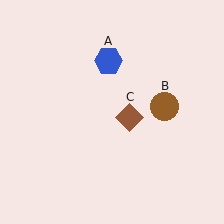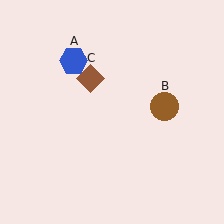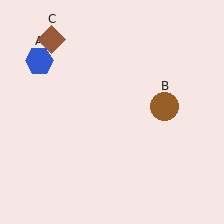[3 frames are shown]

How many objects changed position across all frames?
2 objects changed position: blue hexagon (object A), brown diamond (object C).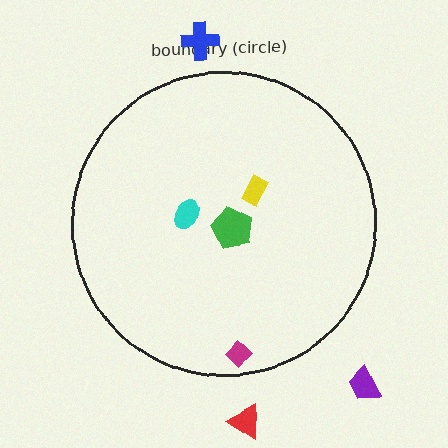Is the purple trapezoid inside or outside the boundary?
Outside.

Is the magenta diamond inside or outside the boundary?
Inside.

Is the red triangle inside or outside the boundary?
Outside.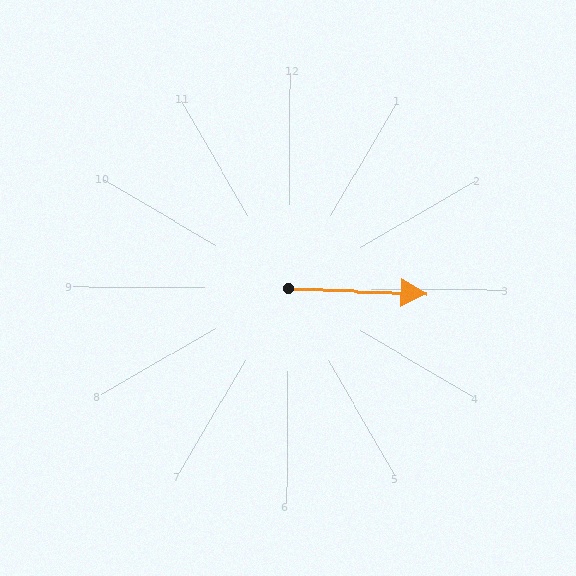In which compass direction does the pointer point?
East.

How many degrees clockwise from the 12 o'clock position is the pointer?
Approximately 92 degrees.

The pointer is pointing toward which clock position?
Roughly 3 o'clock.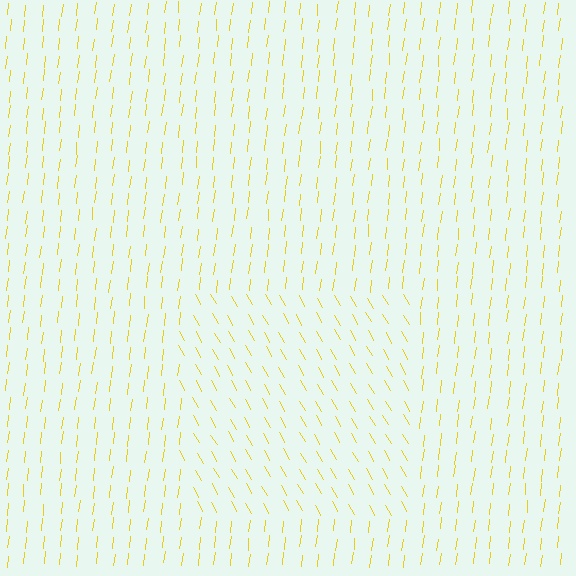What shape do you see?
I see a rectangle.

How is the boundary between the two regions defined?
The boundary is defined purely by a change in line orientation (approximately 36 degrees difference). All lines are the same color and thickness.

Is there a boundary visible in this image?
Yes, there is a texture boundary formed by a change in line orientation.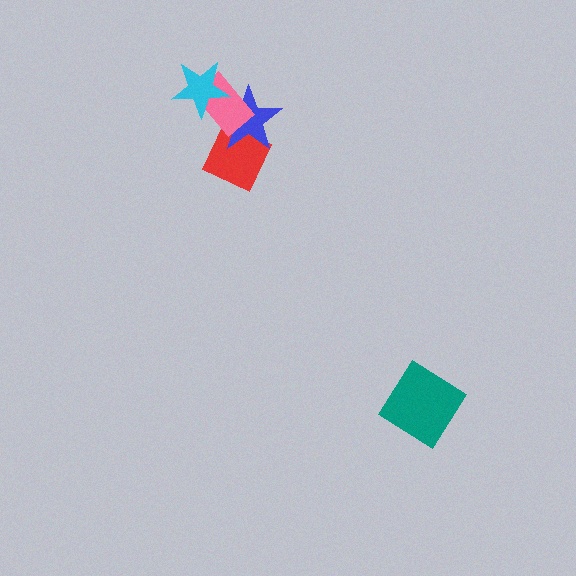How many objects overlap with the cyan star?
2 objects overlap with the cyan star.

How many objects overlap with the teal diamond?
0 objects overlap with the teal diamond.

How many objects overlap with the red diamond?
2 objects overlap with the red diamond.